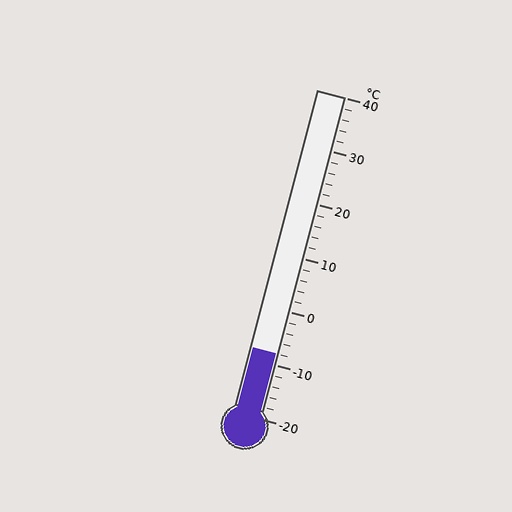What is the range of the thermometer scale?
The thermometer scale ranges from -20°C to 40°C.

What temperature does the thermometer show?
The thermometer shows approximately -8°C.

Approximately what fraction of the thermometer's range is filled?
The thermometer is filled to approximately 20% of its range.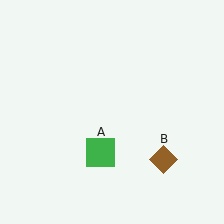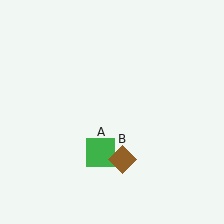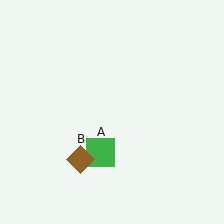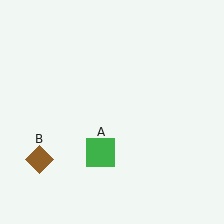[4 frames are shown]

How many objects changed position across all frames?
1 object changed position: brown diamond (object B).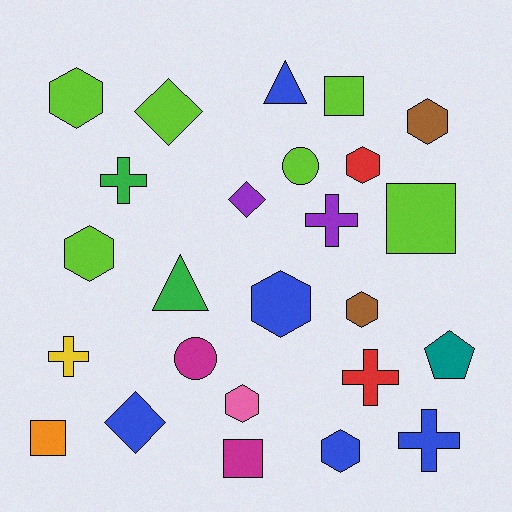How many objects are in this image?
There are 25 objects.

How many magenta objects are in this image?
There are 2 magenta objects.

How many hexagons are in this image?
There are 8 hexagons.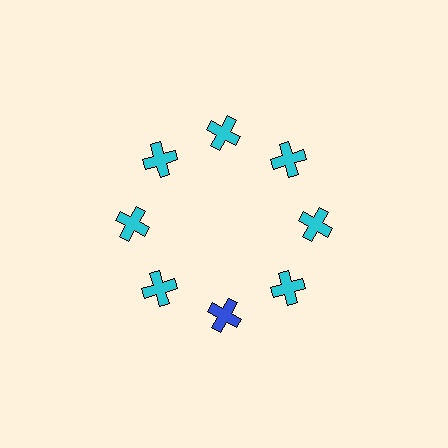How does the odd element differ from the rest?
It has a different color: blue instead of cyan.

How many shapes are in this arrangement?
There are 8 shapes arranged in a ring pattern.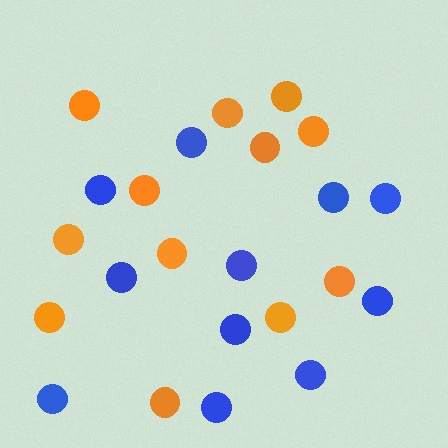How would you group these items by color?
There are 2 groups: one group of blue circles (11) and one group of orange circles (12).